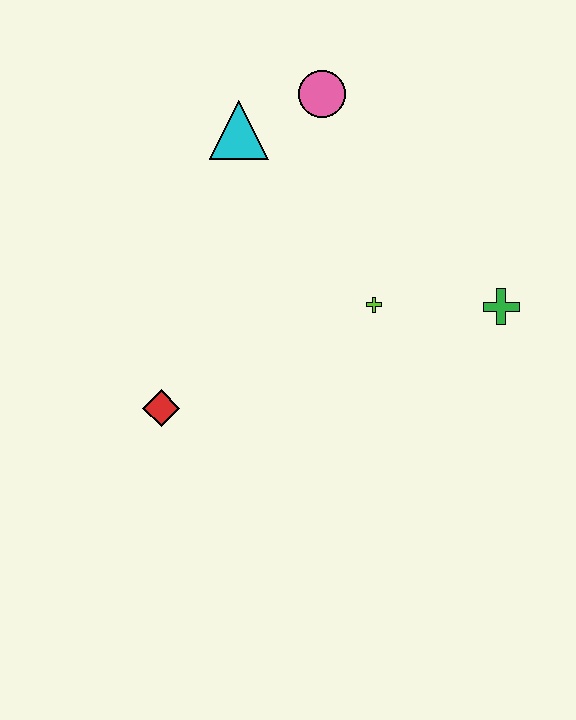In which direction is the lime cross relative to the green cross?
The lime cross is to the left of the green cross.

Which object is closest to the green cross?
The lime cross is closest to the green cross.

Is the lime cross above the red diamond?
Yes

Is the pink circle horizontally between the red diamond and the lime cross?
Yes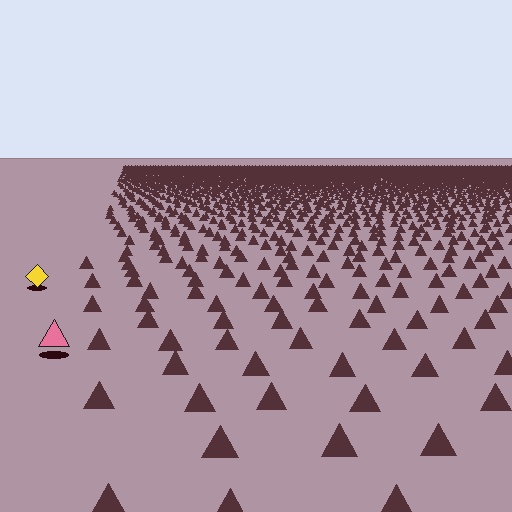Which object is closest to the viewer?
The pink triangle is closest. The texture marks near it are larger and more spread out.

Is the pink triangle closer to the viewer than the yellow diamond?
Yes. The pink triangle is closer — you can tell from the texture gradient: the ground texture is coarser near it.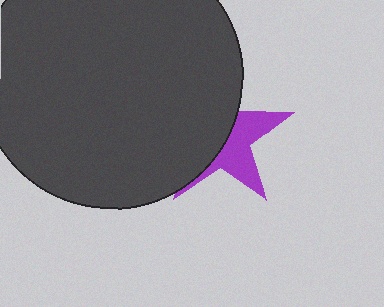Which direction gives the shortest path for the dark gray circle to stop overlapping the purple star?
Moving left gives the shortest separation.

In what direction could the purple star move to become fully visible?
The purple star could move right. That would shift it out from behind the dark gray circle entirely.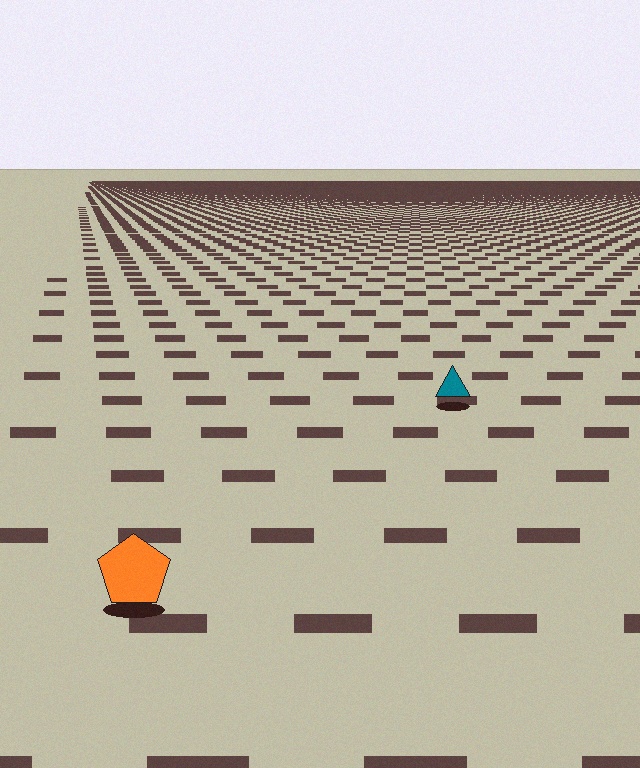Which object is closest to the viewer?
The orange pentagon is closest. The texture marks near it are larger and more spread out.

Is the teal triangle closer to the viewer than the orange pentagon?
No. The orange pentagon is closer — you can tell from the texture gradient: the ground texture is coarser near it.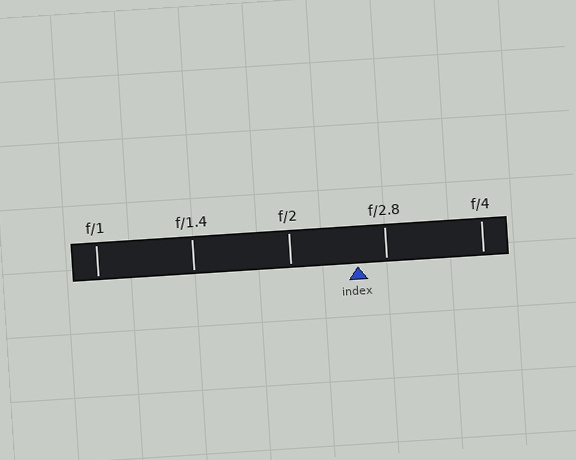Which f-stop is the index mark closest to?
The index mark is closest to f/2.8.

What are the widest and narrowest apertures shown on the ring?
The widest aperture shown is f/1 and the narrowest is f/4.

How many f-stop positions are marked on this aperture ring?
There are 5 f-stop positions marked.